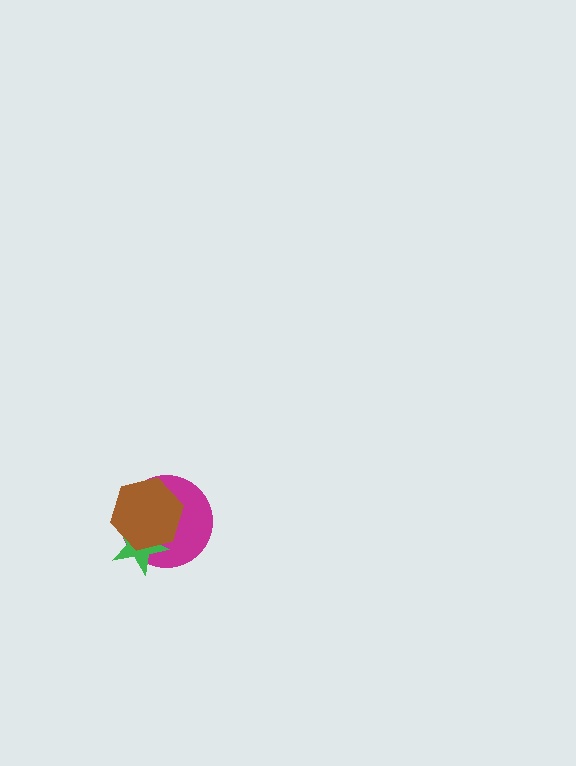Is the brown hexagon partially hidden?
No, no other shape covers it.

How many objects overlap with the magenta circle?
2 objects overlap with the magenta circle.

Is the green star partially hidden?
Yes, it is partially covered by another shape.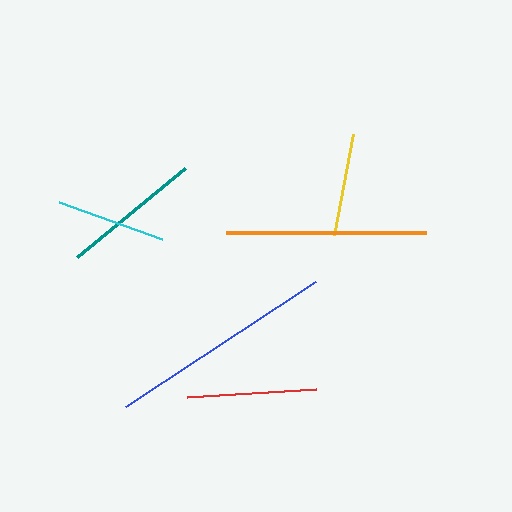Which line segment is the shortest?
The yellow line is the shortest at approximately 103 pixels.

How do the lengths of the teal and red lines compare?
The teal and red lines are approximately the same length.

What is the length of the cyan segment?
The cyan segment is approximately 110 pixels long.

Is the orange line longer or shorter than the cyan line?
The orange line is longer than the cyan line.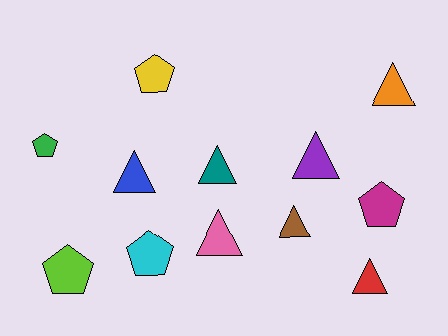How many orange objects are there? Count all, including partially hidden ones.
There is 1 orange object.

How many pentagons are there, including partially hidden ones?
There are 5 pentagons.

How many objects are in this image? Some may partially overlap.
There are 12 objects.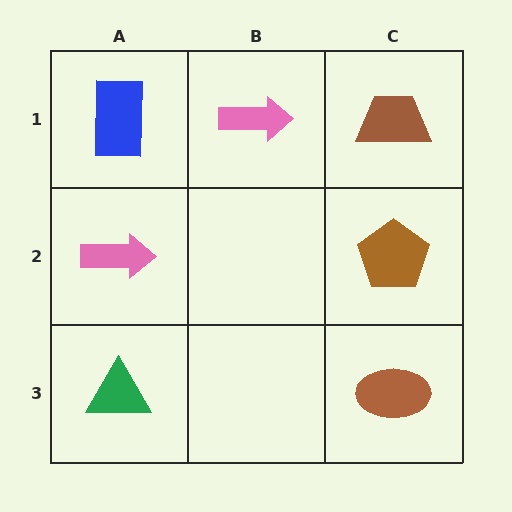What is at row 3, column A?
A green triangle.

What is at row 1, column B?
A pink arrow.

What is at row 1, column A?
A blue rectangle.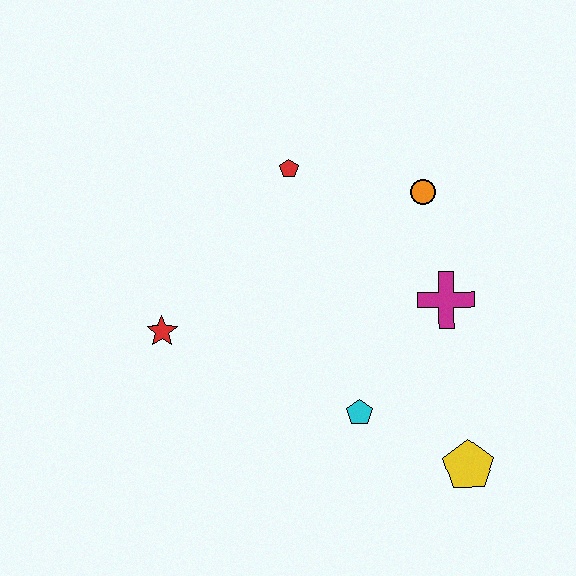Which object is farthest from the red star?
The yellow pentagon is farthest from the red star.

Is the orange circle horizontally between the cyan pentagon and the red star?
No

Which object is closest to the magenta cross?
The orange circle is closest to the magenta cross.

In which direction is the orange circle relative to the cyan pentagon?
The orange circle is above the cyan pentagon.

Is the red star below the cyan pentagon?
No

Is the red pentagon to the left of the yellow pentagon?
Yes